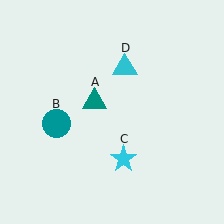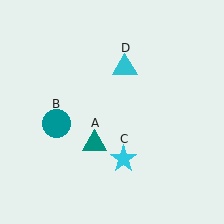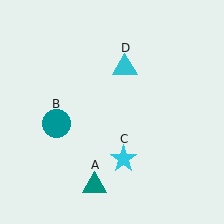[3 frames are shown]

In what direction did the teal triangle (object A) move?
The teal triangle (object A) moved down.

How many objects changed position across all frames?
1 object changed position: teal triangle (object A).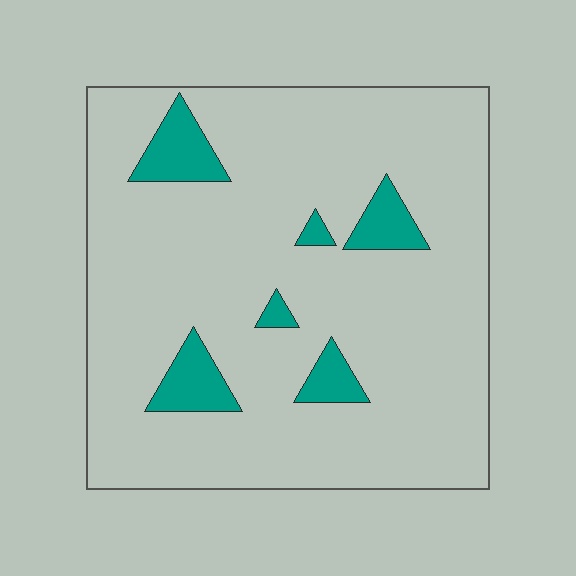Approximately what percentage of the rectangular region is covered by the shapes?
Approximately 10%.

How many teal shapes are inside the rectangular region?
6.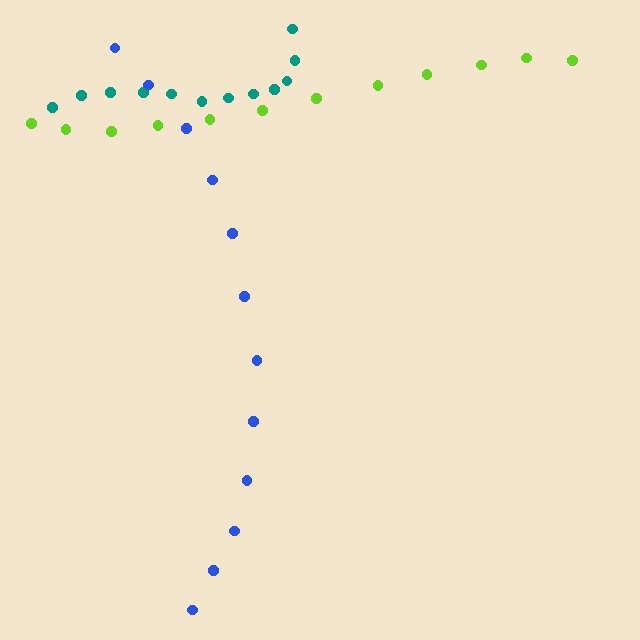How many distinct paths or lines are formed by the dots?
There are 3 distinct paths.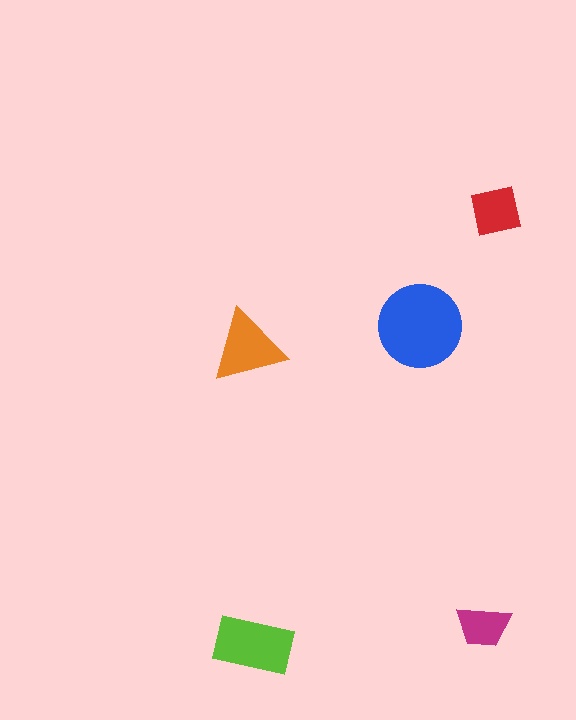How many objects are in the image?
There are 5 objects in the image.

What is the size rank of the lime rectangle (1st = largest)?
2nd.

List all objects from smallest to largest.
The magenta trapezoid, the red square, the orange triangle, the lime rectangle, the blue circle.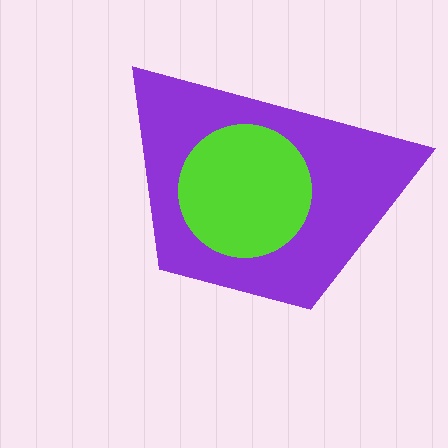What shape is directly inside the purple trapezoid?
The lime circle.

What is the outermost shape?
The purple trapezoid.